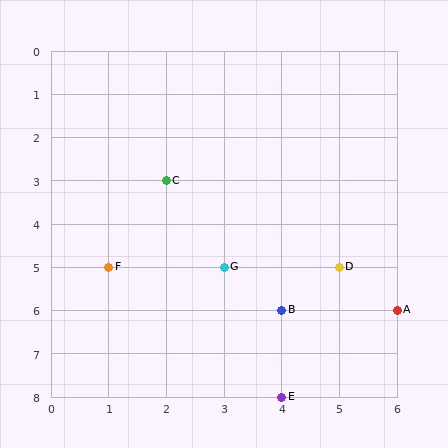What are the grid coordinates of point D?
Point D is at grid coordinates (5, 5).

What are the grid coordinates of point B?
Point B is at grid coordinates (4, 6).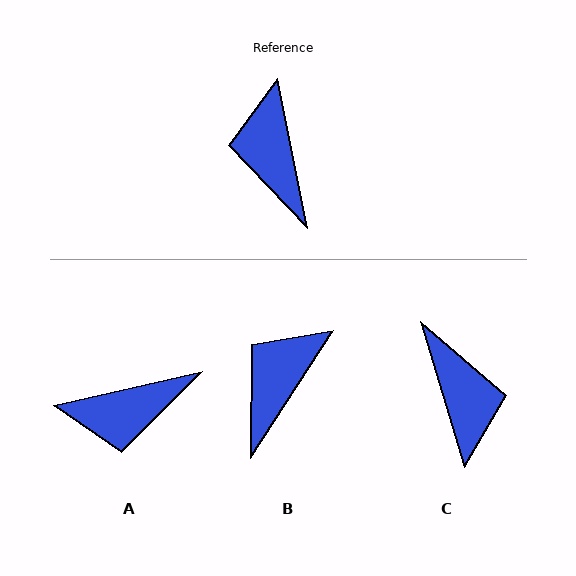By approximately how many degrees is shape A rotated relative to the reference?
Approximately 92 degrees counter-clockwise.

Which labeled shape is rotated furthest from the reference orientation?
C, about 174 degrees away.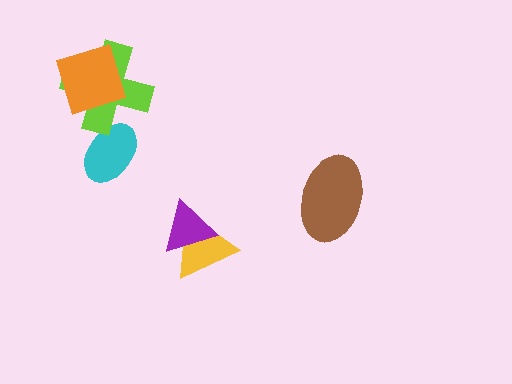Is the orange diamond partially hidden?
No, no other shape covers it.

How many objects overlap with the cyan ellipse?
1 object overlaps with the cyan ellipse.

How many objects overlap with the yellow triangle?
1 object overlaps with the yellow triangle.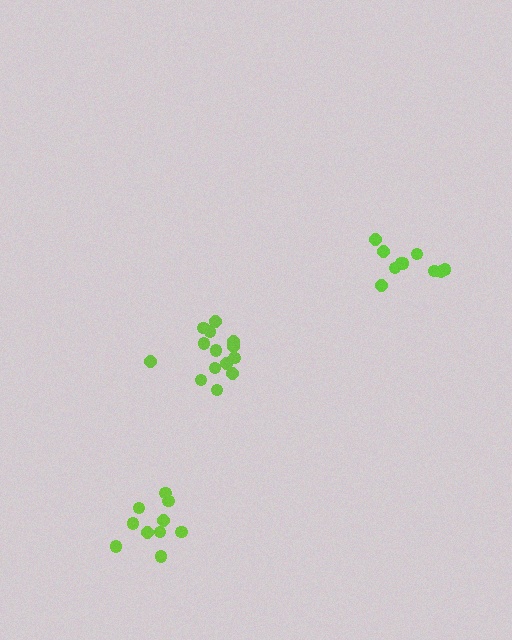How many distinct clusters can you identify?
There are 3 distinct clusters.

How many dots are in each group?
Group 1: 14 dots, Group 2: 10 dots, Group 3: 10 dots (34 total).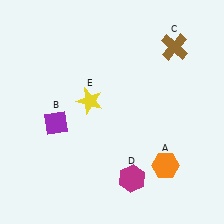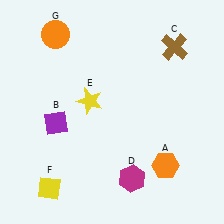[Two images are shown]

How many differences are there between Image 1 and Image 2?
There are 2 differences between the two images.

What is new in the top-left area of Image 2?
An orange circle (G) was added in the top-left area of Image 2.